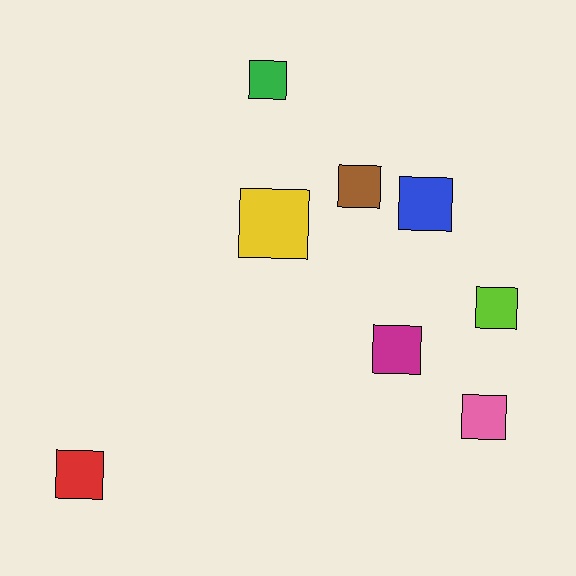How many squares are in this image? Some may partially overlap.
There are 8 squares.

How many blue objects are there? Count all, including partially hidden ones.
There is 1 blue object.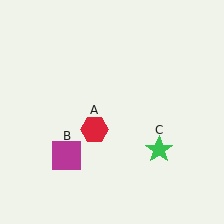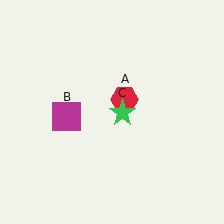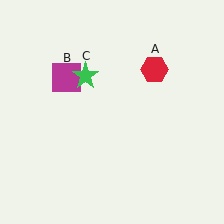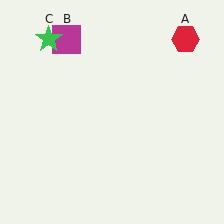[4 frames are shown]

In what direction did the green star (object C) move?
The green star (object C) moved up and to the left.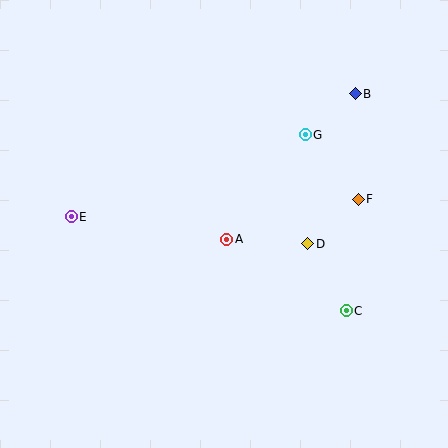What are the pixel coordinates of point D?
Point D is at (308, 244).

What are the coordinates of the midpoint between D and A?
The midpoint between D and A is at (267, 241).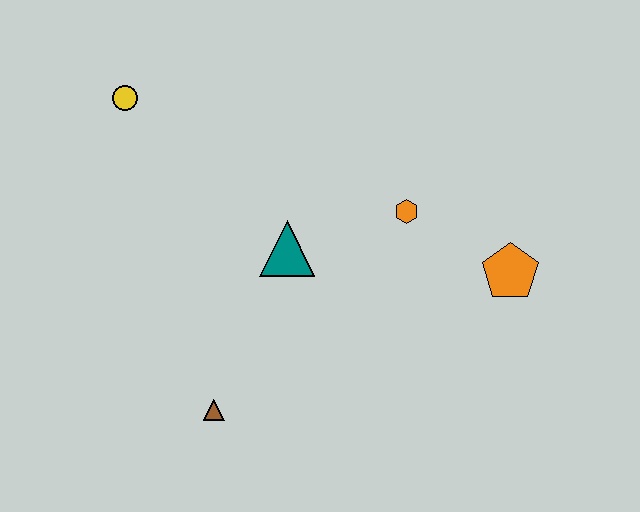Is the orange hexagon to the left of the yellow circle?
No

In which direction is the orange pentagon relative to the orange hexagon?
The orange pentagon is to the right of the orange hexagon.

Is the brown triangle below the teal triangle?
Yes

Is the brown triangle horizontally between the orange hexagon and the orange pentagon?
No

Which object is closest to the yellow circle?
The teal triangle is closest to the yellow circle.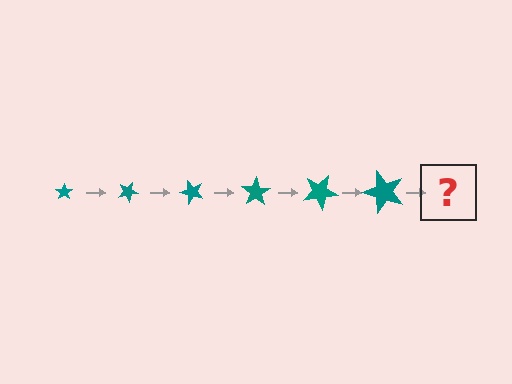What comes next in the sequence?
The next element should be a star, larger than the previous one and rotated 150 degrees from the start.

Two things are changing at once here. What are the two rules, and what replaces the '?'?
The two rules are that the star grows larger each step and it rotates 25 degrees each step. The '?' should be a star, larger than the previous one and rotated 150 degrees from the start.